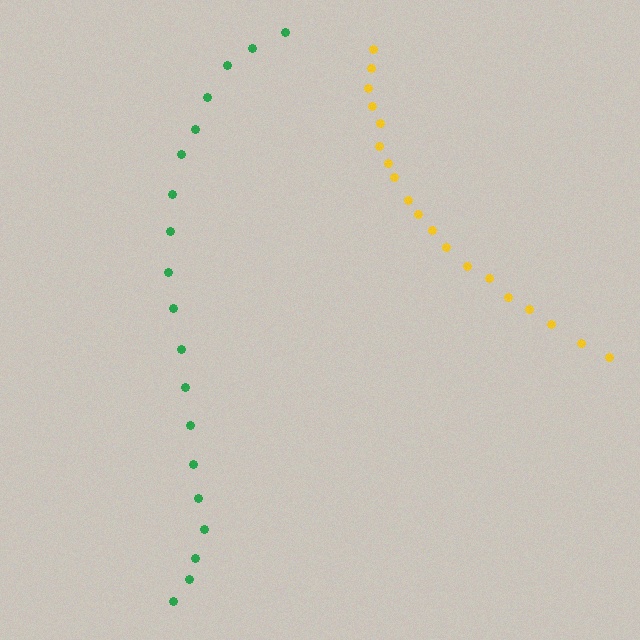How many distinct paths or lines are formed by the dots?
There are 2 distinct paths.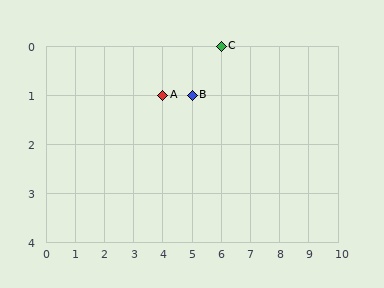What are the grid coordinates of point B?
Point B is at grid coordinates (5, 1).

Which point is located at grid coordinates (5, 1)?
Point B is at (5, 1).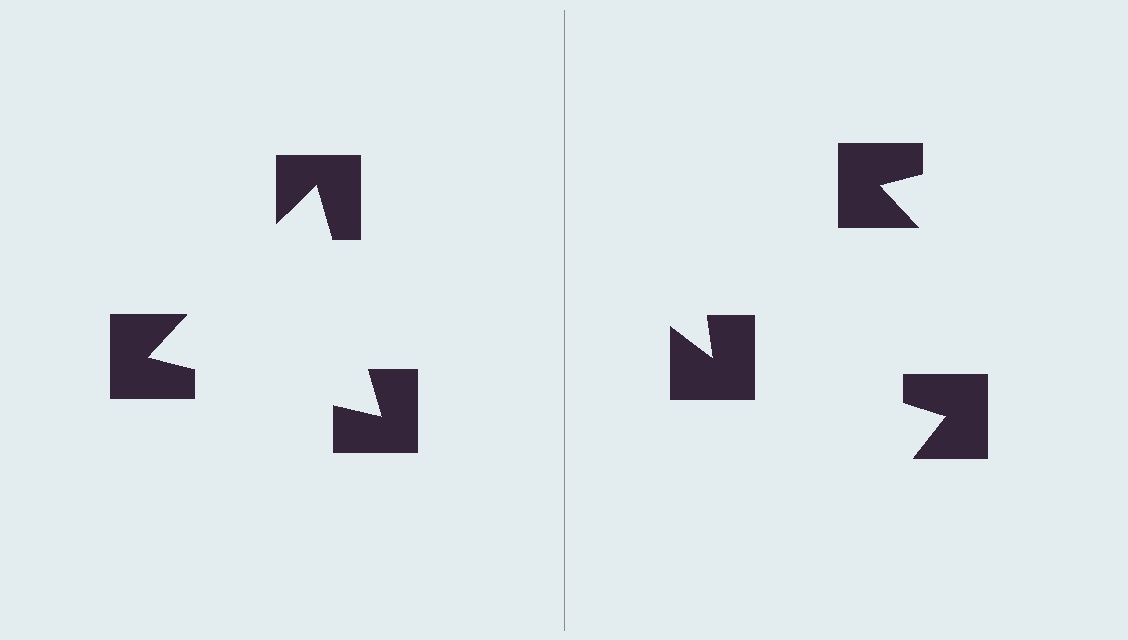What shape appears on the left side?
An illusory triangle.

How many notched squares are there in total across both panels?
6 — 3 on each side.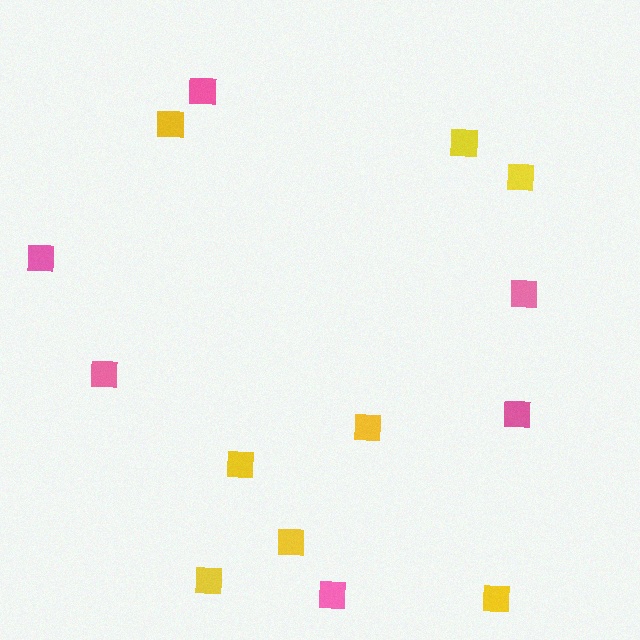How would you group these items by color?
There are 2 groups: one group of yellow squares (8) and one group of pink squares (6).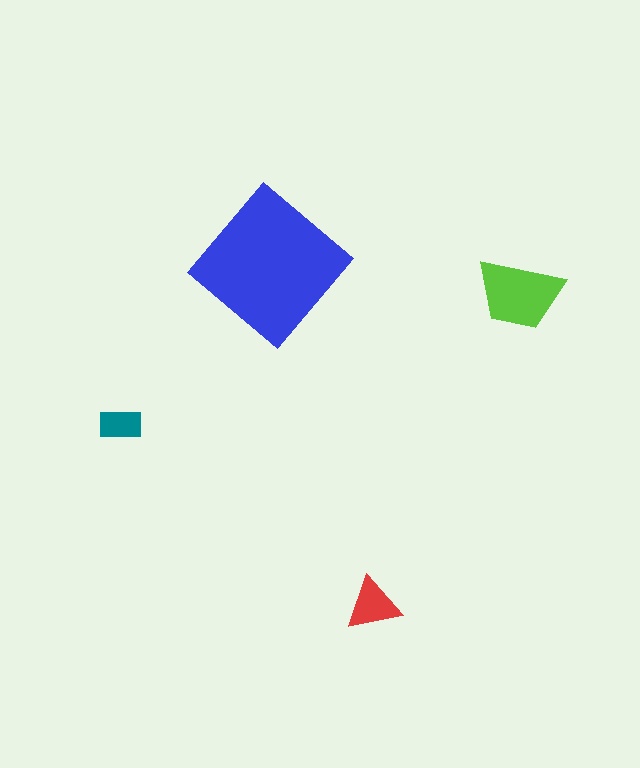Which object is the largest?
The blue diamond.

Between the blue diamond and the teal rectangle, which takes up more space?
The blue diamond.